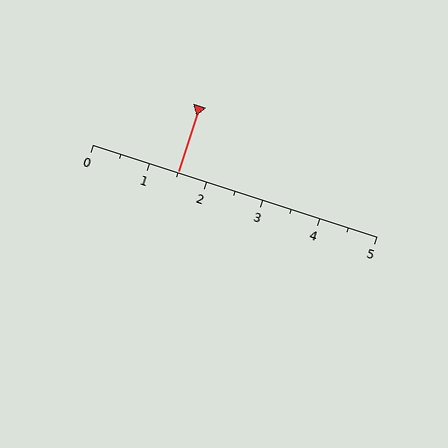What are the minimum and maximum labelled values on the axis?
The axis runs from 0 to 5.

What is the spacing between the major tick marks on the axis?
The major ticks are spaced 1 apart.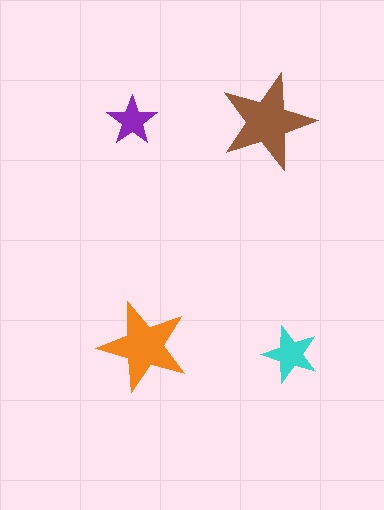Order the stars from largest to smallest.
the brown one, the orange one, the cyan one, the purple one.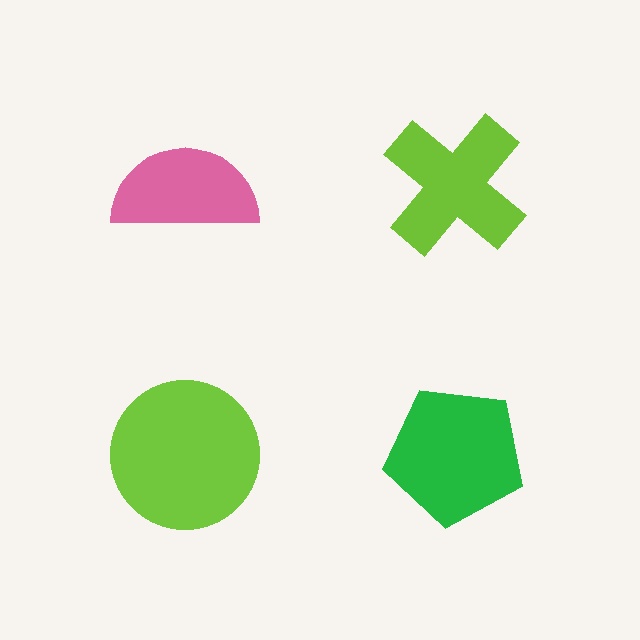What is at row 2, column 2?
A green pentagon.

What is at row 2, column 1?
A lime circle.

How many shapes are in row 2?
2 shapes.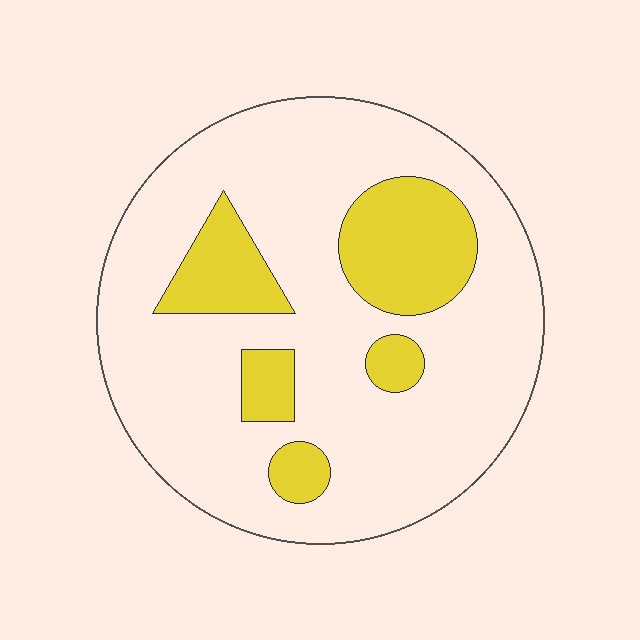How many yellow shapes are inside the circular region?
5.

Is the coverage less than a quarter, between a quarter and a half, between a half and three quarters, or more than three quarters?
Less than a quarter.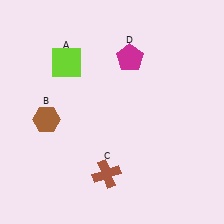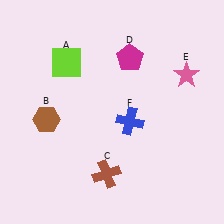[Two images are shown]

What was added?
A pink star (E), a blue cross (F) were added in Image 2.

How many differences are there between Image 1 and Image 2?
There are 2 differences between the two images.